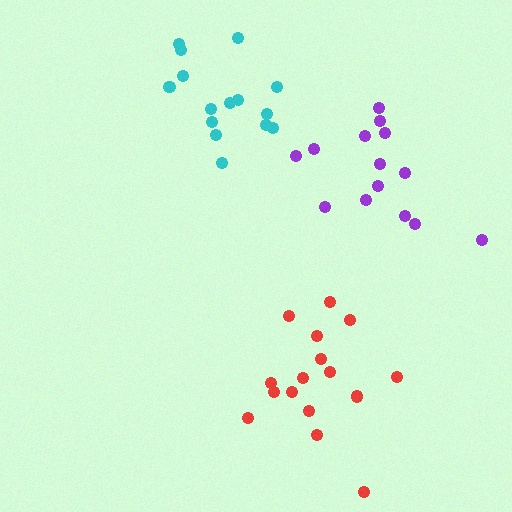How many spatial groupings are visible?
There are 3 spatial groupings.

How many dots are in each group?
Group 1: 14 dots, Group 2: 16 dots, Group 3: 15 dots (45 total).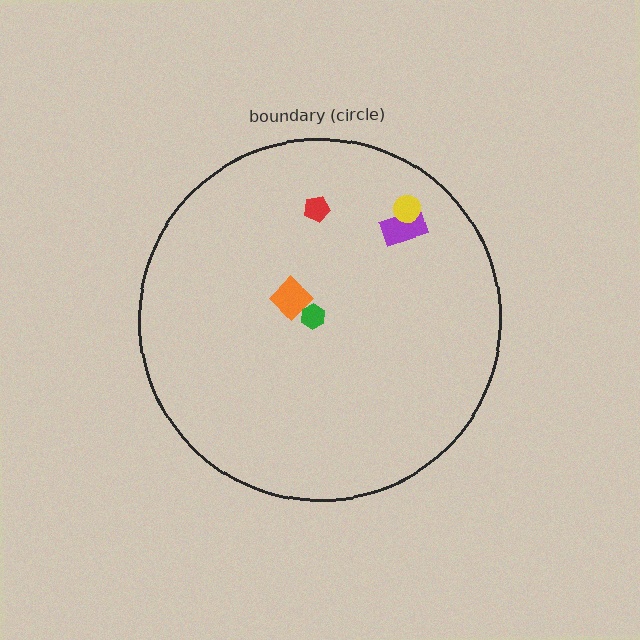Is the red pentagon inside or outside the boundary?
Inside.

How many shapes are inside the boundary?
5 inside, 0 outside.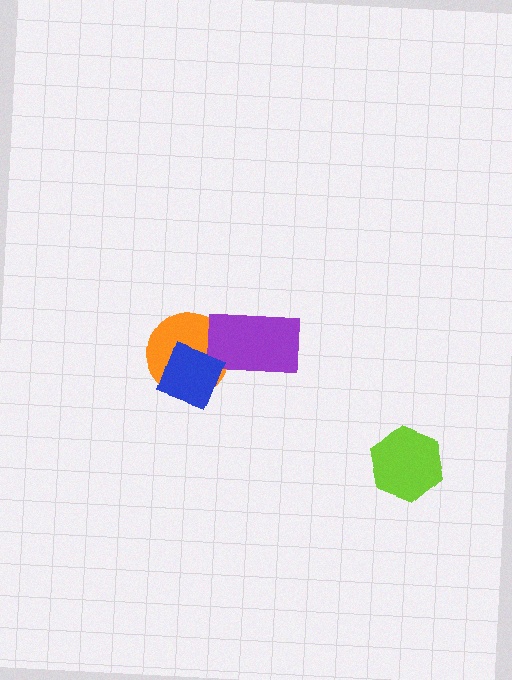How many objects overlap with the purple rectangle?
2 objects overlap with the purple rectangle.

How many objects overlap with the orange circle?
2 objects overlap with the orange circle.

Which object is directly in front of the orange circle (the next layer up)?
The purple rectangle is directly in front of the orange circle.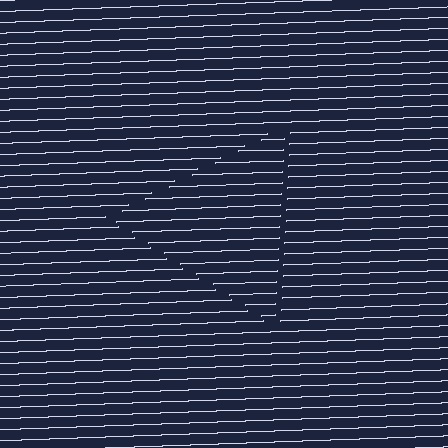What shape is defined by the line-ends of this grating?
An illusory triangle. The interior of the shape contains the same grating, shifted by half a period — the contour is defined by the phase discontinuity where line-ends from the inner and outer gratings abut.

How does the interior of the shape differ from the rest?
The interior of the shape contains the same grating, shifted by half a period — the contour is defined by the phase discontinuity where line-ends from the inner and outer gratings abut.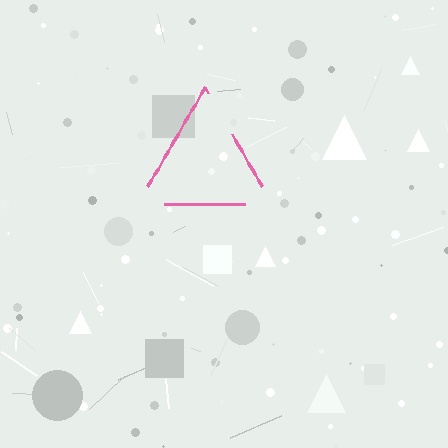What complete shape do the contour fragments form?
The contour fragments form a triangle.